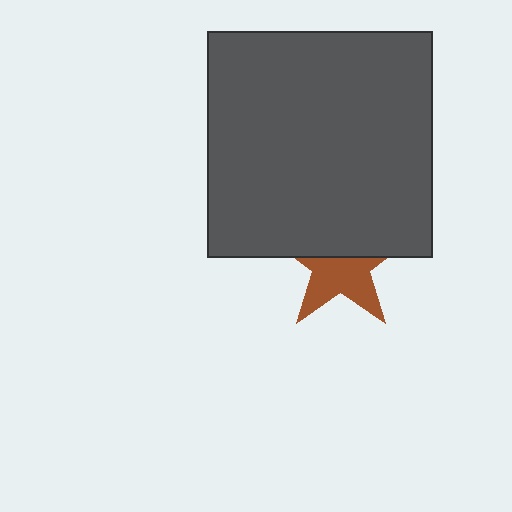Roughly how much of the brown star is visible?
About half of it is visible (roughly 51%).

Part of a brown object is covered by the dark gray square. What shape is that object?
It is a star.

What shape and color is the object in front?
The object in front is a dark gray square.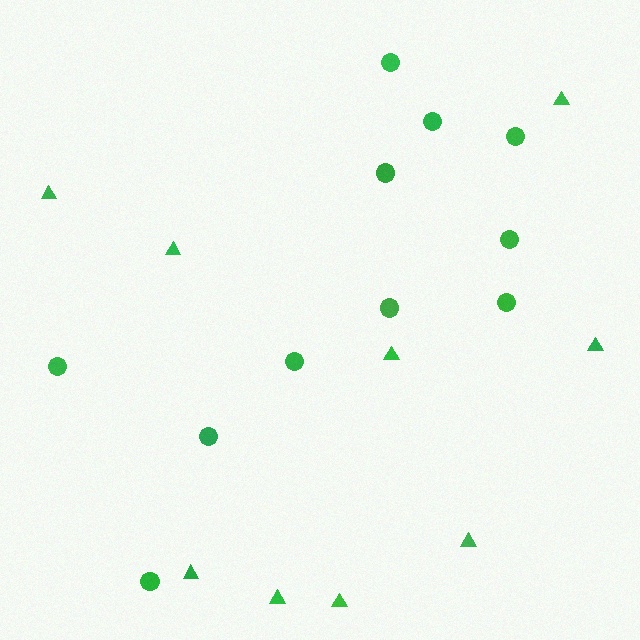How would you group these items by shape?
There are 2 groups: one group of circles (11) and one group of triangles (9).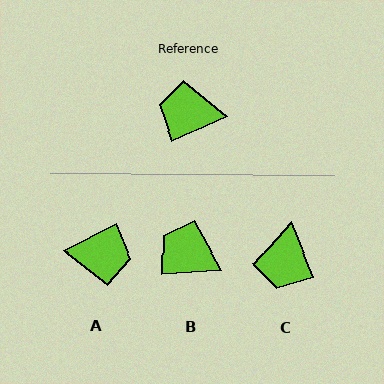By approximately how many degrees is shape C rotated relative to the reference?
Approximately 88 degrees counter-clockwise.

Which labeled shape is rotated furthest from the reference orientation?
A, about 178 degrees away.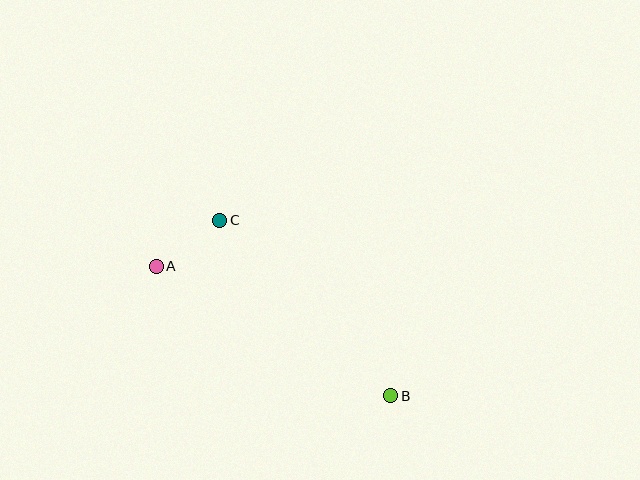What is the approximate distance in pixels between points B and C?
The distance between B and C is approximately 245 pixels.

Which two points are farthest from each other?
Points A and B are farthest from each other.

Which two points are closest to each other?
Points A and C are closest to each other.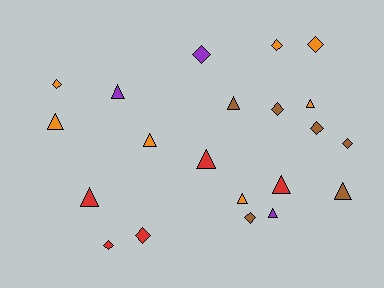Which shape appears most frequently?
Triangle, with 11 objects.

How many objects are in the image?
There are 21 objects.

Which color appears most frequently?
Orange, with 7 objects.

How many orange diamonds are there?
There are 3 orange diamonds.